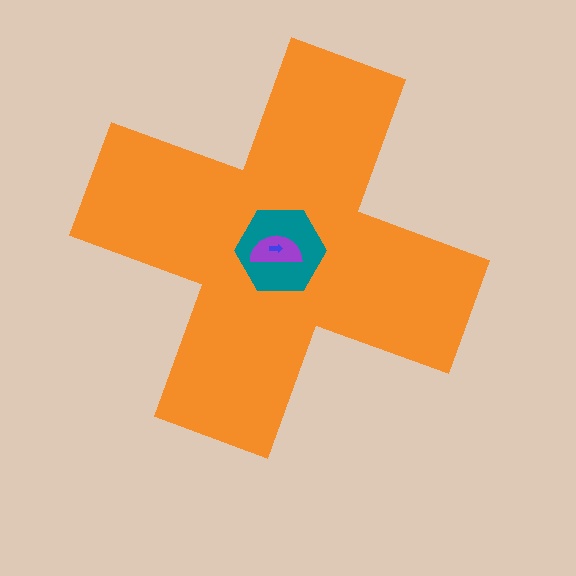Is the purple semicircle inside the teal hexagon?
Yes.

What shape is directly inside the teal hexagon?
The purple semicircle.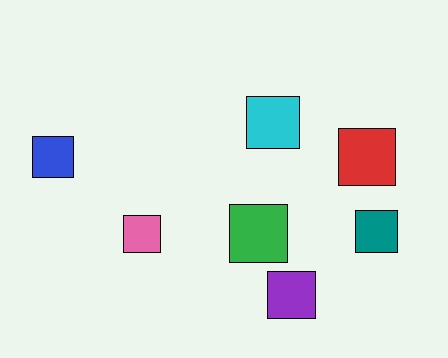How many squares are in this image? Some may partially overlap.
There are 7 squares.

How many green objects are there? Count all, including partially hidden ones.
There is 1 green object.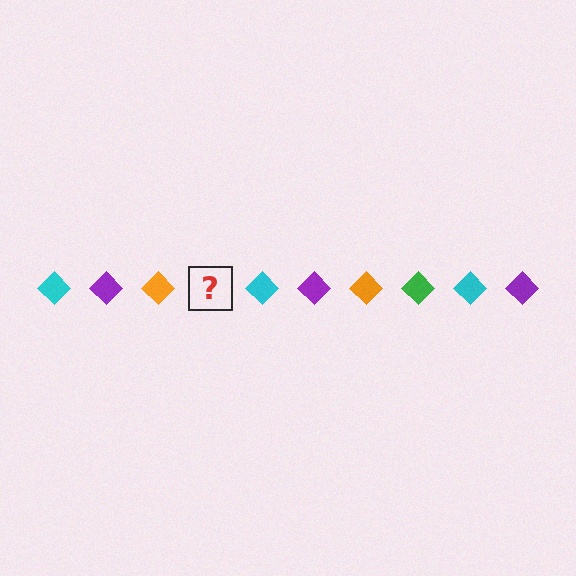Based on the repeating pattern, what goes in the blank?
The blank should be a green diamond.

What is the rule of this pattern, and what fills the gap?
The rule is that the pattern cycles through cyan, purple, orange, green diamonds. The gap should be filled with a green diamond.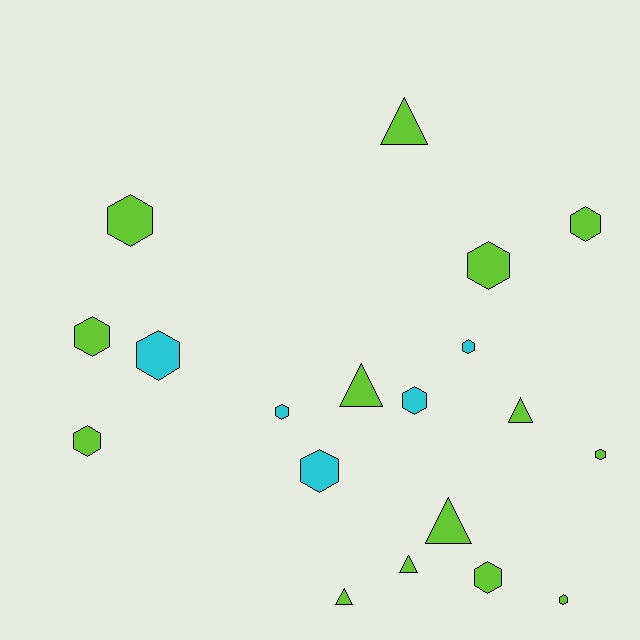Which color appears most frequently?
Lime, with 14 objects.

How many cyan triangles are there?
There are no cyan triangles.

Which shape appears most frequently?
Hexagon, with 13 objects.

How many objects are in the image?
There are 19 objects.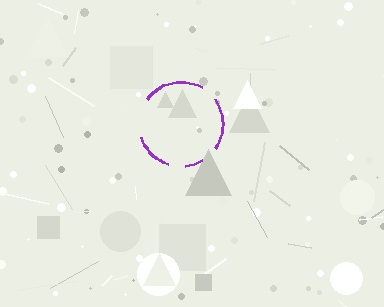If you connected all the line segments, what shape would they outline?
They would outline a circle.